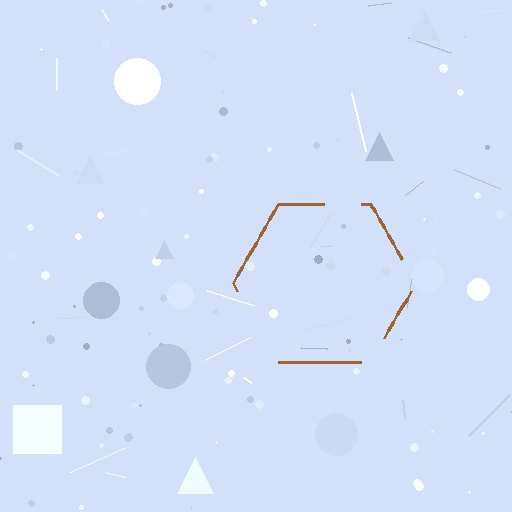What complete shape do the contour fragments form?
The contour fragments form a hexagon.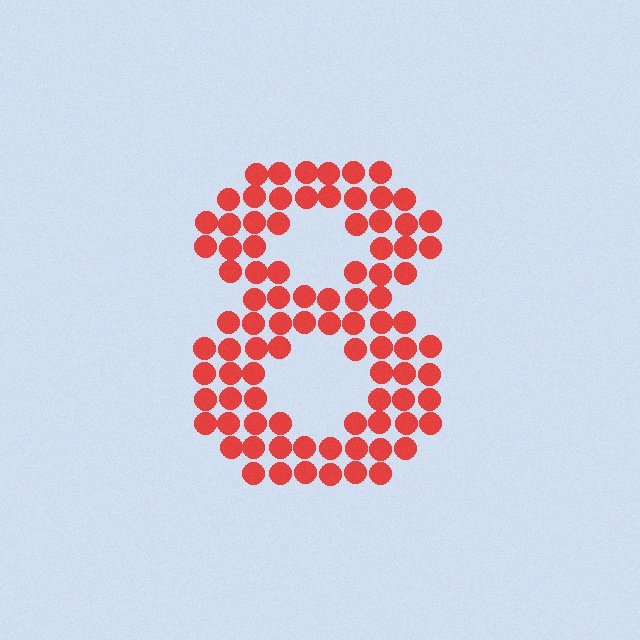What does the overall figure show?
The overall figure shows the digit 8.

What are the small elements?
The small elements are circles.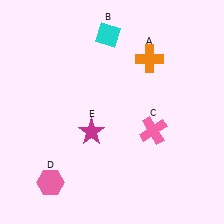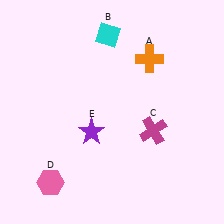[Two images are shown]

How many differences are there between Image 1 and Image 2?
There are 2 differences between the two images.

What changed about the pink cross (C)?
In Image 1, C is pink. In Image 2, it changed to magenta.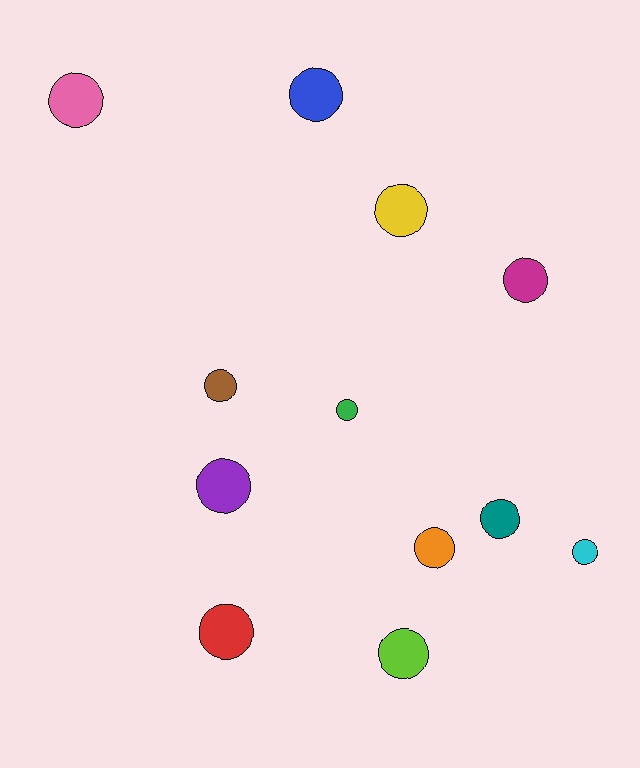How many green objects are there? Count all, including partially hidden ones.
There is 1 green object.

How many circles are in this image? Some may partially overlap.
There are 12 circles.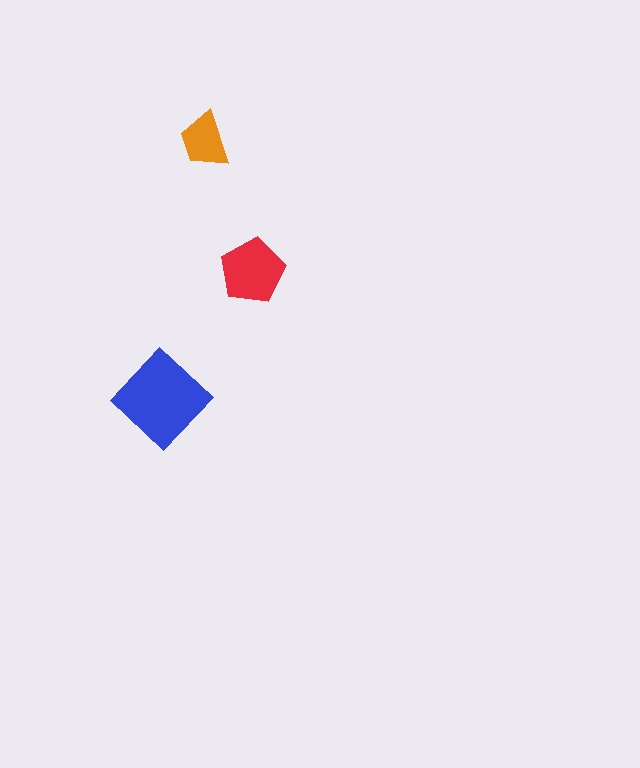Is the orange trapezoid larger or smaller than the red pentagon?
Smaller.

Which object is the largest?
The blue diamond.